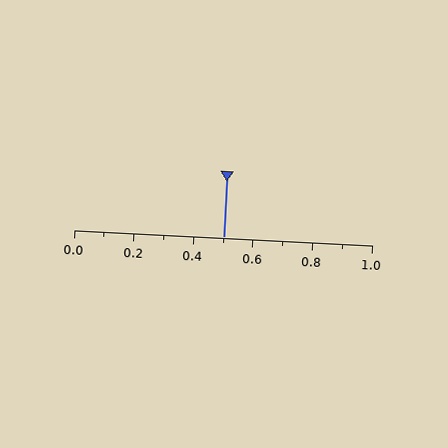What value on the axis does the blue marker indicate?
The marker indicates approximately 0.5.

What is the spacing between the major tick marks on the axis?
The major ticks are spaced 0.2 apart.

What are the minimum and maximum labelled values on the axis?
The axis runs from 0.0 to 1.0.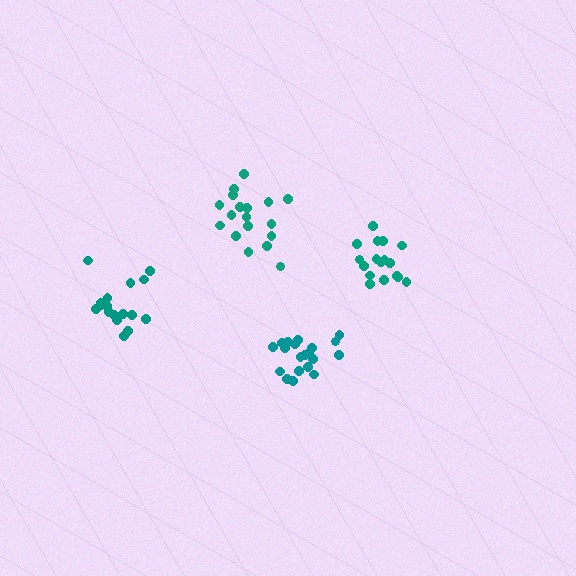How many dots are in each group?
Group 1: 17 dots, Group 2: 20 dots, Group 3: 18 dots, Group 4: 17 dots (72 total).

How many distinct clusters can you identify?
There are 4 distinct clusters.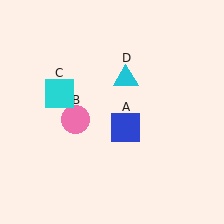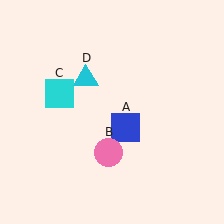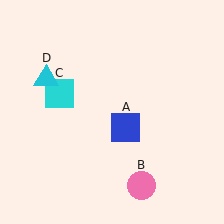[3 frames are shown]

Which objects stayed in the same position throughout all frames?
Blue square (object A) and cyan square (object C) remained stationary.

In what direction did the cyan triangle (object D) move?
The cyan triangle (object D) moved left.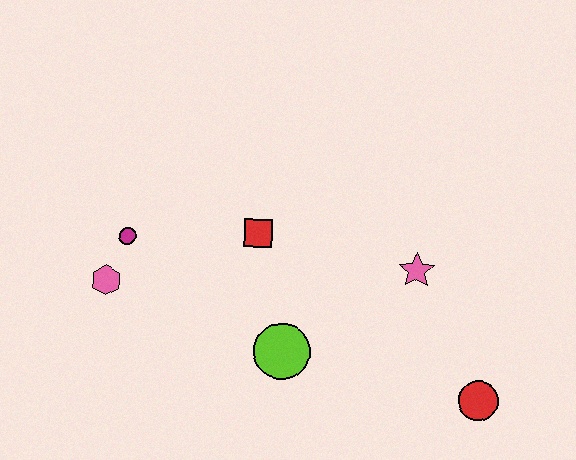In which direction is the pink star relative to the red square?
The pink star is to the right of the red square.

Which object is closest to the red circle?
The pink star is closest to the red circle.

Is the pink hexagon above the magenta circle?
No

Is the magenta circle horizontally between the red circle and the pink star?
No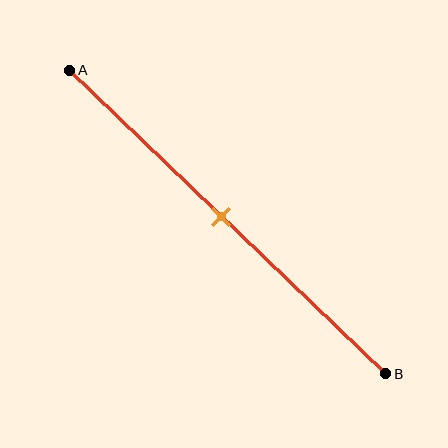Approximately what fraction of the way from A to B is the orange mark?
The orange mark is approximately 50% of the way from A to B.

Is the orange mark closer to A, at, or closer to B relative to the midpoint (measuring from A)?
The orange mark is approximately at the midpoint of segment AB.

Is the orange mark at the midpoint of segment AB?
Yes, the mark is approximately at the midpoint.